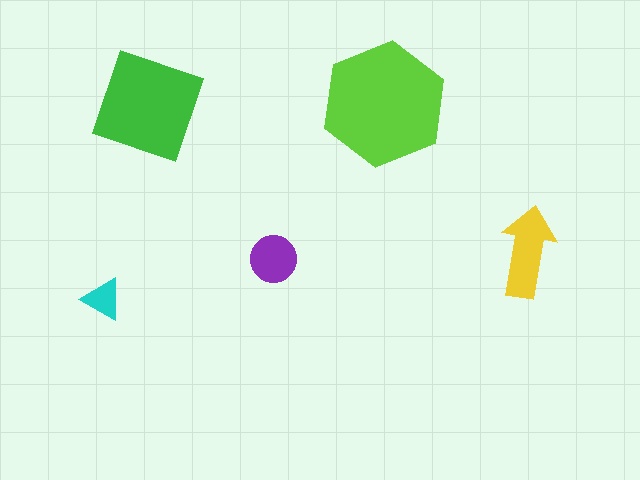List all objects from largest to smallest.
The lime hexagon, the green diamond, the yellow arrow, the purple circle, the cyan triangle.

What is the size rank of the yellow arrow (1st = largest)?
3rd.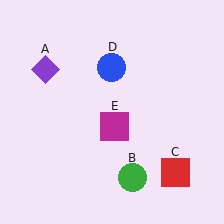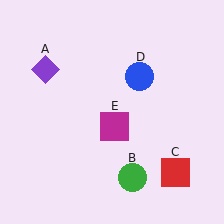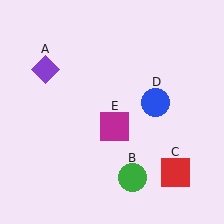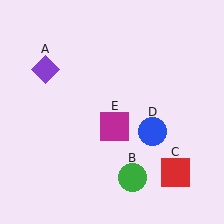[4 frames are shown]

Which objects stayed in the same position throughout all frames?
Purple diamond (object A) and green circle (object B) and red square (object C) and magenta square (object E) remained stationary.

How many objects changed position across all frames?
1 object changed position: blue circle (object D).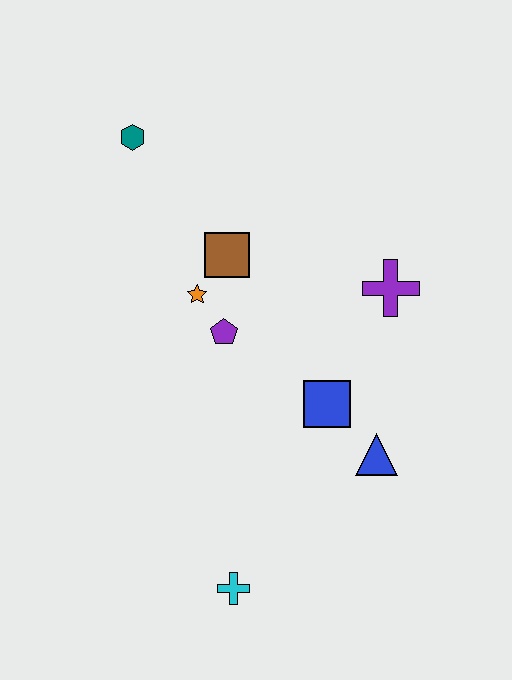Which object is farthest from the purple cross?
The cyan cross is farthest from the purple cross.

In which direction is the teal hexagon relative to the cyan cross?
The teal hexagon is above the cyan cross.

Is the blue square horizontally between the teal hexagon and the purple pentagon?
No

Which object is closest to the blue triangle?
The blue square is closest to the blue triangle.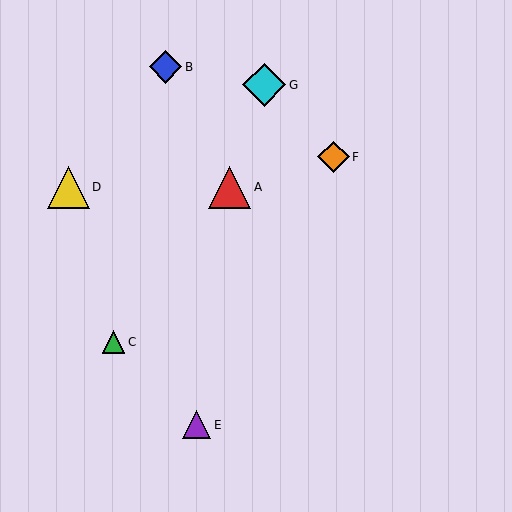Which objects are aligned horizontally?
Objects A, D are aligned horizontally.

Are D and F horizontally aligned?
No, D is at y≈187 and F is at y≈157.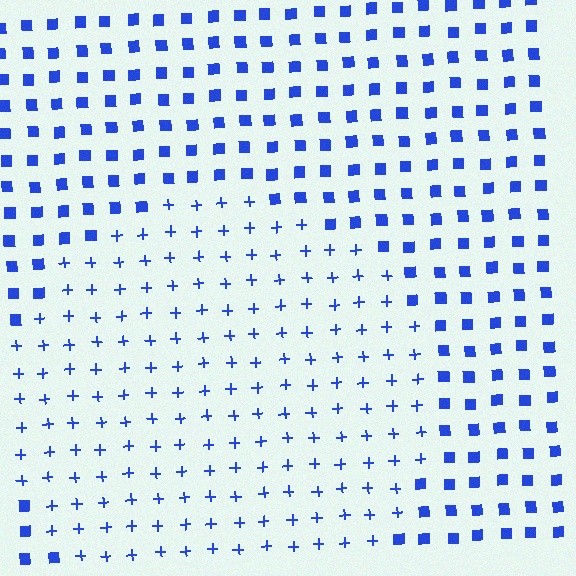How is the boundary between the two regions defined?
The boundary is defined by a change in element shape: plus signs inside vs. squares outside. All elements share the same color and spacing.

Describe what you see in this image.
The image is filled with small blue elements arranged in a uniform grid. A circle-shaped region contains plus signs, while the surrounding area contains squares. The boundary is defined purely by the change in element shape.